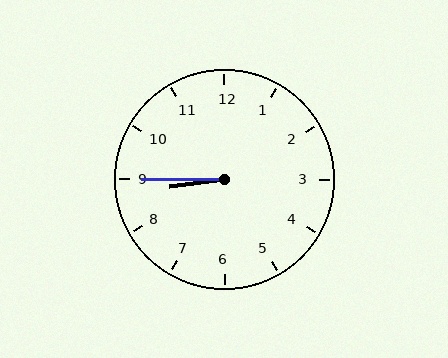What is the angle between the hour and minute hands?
Approximately 8 degrees.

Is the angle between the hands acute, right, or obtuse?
It is acute.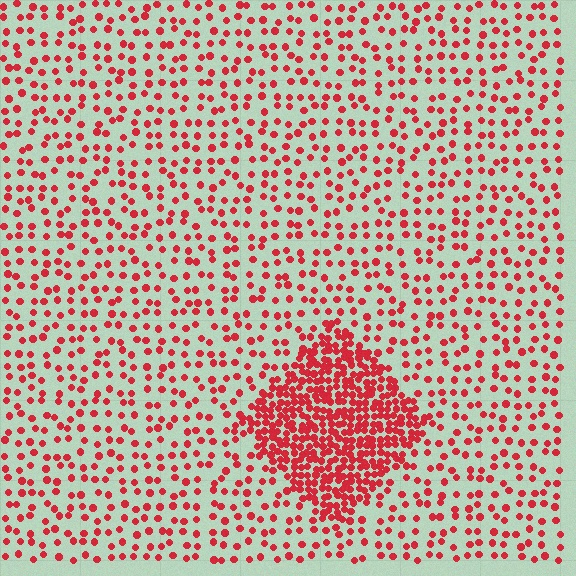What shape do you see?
I see a diamond.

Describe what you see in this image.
The image contains small red elements arranged at two different densities. A diamond-shaped region is visible where the elements are more densely packed than the surrounding area.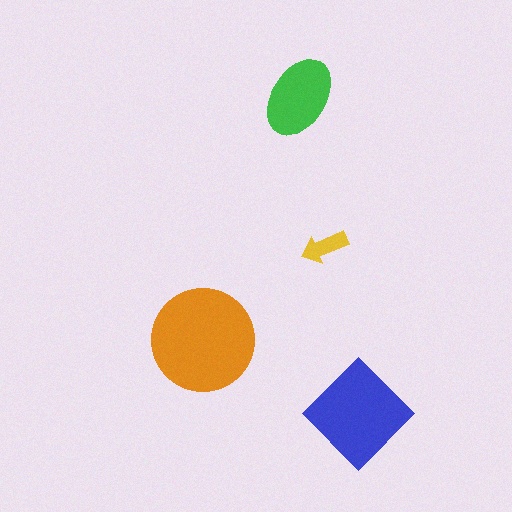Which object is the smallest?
The yellow arrow.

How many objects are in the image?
There are 4 objects in the image.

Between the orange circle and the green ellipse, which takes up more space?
The orange circle.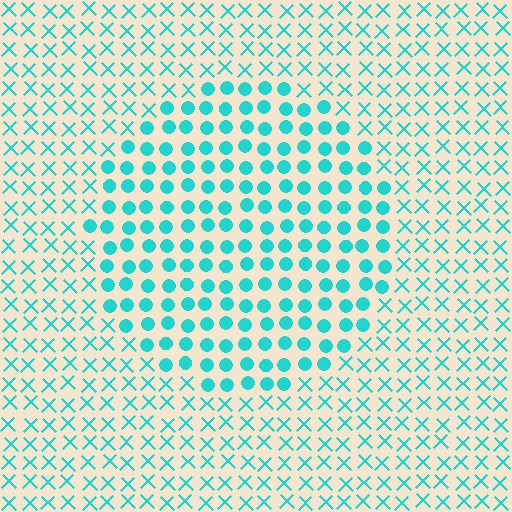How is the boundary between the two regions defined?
The boundary is defined by a change in element shape: circles inside vs. X marks outside. All elements share the same color and spacing.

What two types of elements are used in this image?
The image uses circles inside the circle region and X marks outside it.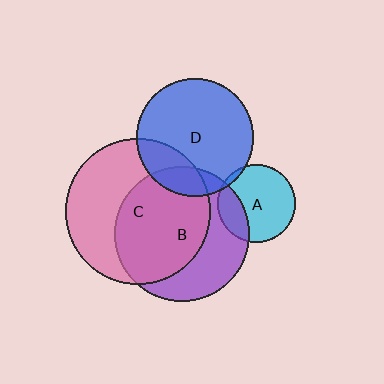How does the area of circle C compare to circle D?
Approximately 1.5 times.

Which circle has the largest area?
Circle C (pink).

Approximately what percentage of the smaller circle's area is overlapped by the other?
Approximately 5%.